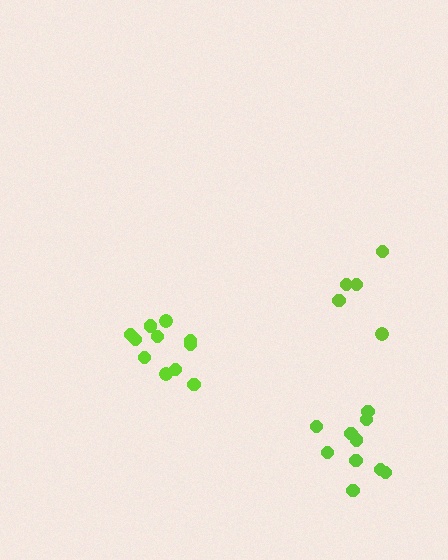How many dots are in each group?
Group 1: 5 dots, Group 2: 10 dots, Group 3: 11 dots (26 total).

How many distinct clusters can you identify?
There are 3 distinct clusters.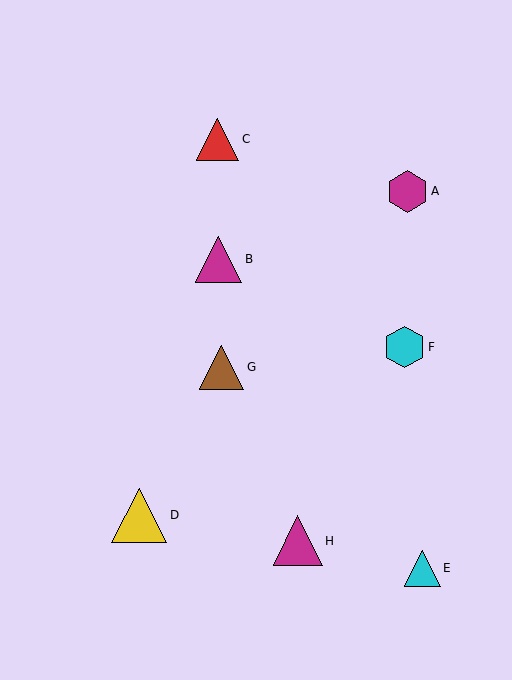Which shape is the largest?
The yellow triangle (labeled D) is the largest.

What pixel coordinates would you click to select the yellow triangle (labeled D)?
Click at (139, 515) to select the yellow triangle D.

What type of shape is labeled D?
Shape D is a yellow triangle.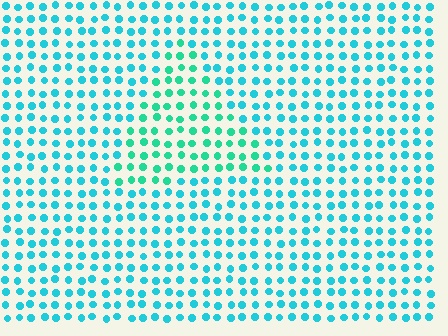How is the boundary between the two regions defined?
The boundary is defined purely by a slight shift in hue (about 27 degrees). Spacing, size, and orientation are identical on both sides.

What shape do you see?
I see a triangle.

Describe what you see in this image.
The image is filled with small cyan elements in a uniform arrangement. A triangle-shaped region is visible where the elements are tinted to a slightly different hue, forming a subtle color boundary.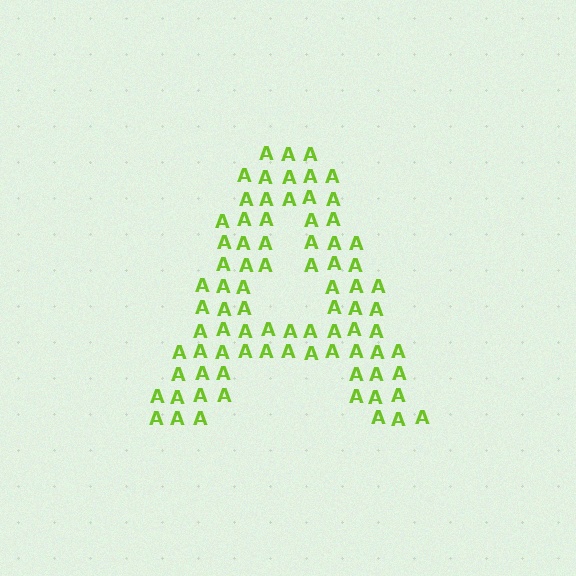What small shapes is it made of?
It is made of small letter A's.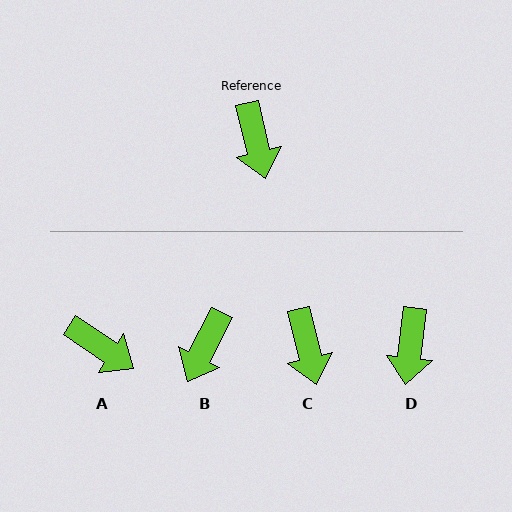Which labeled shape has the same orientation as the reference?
C.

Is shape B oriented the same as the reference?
No, it is off by about 41 degrees.